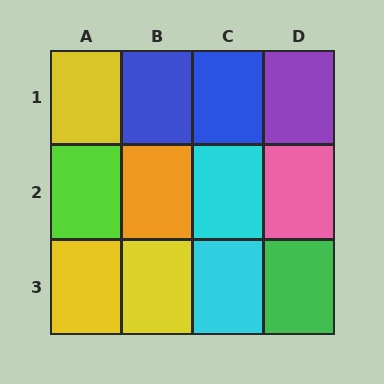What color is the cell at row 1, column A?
Yellow.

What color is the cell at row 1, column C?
Blue.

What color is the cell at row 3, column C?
Cyan.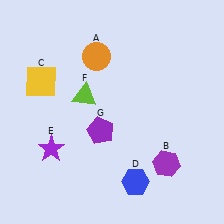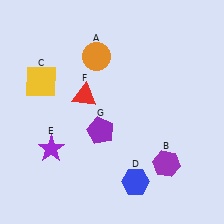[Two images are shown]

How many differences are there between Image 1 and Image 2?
There is 1 difference between the two images.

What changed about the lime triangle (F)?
In Image 1, F is lime. In Image 2, it changed to red.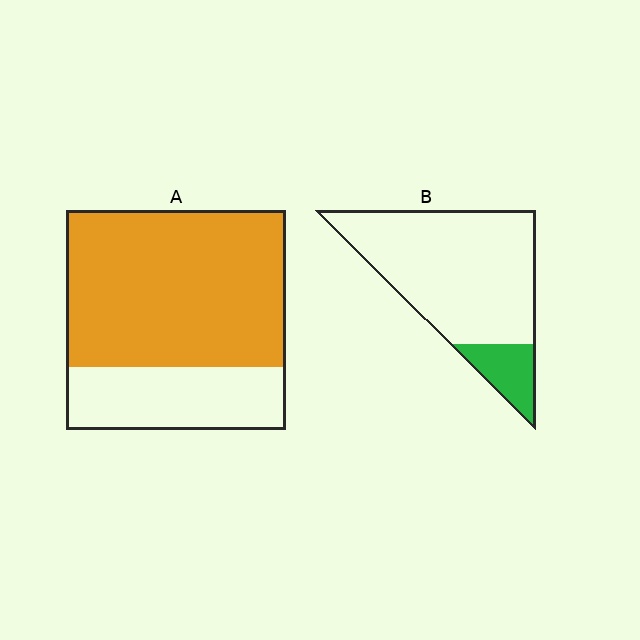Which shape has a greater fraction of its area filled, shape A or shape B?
Shape A.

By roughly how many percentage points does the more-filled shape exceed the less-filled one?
By roughly 55 percentage points (A over B).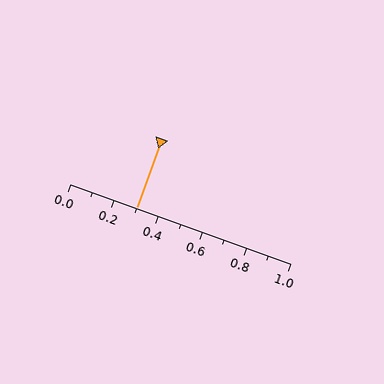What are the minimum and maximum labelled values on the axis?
The axis runs from 0.0 to 1.0.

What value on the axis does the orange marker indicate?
The marker indicates approximately 0.3.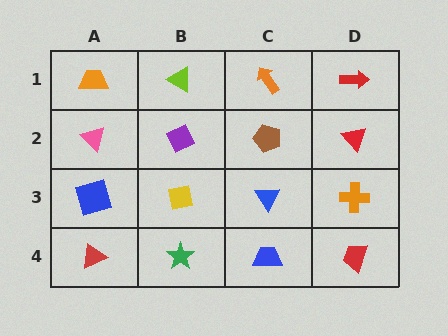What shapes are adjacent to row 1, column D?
A red triangle (row 2, column D), an orange arrow (row 1, column C).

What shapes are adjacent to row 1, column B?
A purple diamond (row 2, column B), an orange trapezoid (row 1, column A), an orange arrow (row 1, column C).